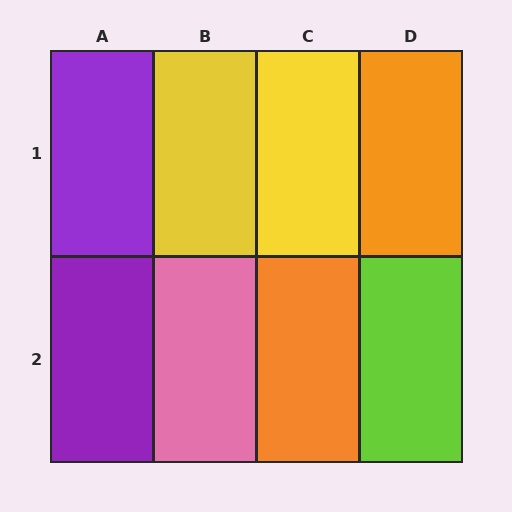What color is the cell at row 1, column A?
Purple.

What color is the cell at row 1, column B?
Yellow.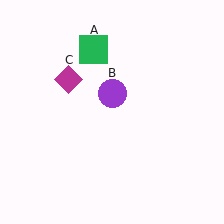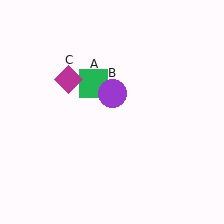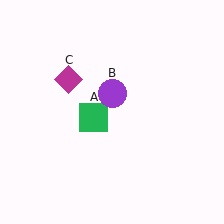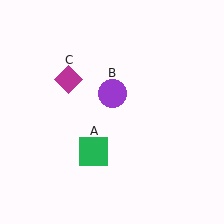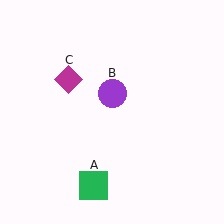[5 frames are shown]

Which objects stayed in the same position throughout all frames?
Purple circle (object B) and magenta diamond (object C) remained stationary.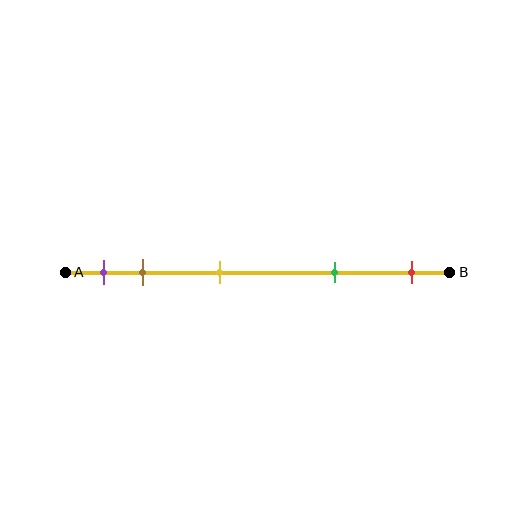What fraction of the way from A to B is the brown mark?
The brown mark is approximately 20% (0.2) of the way from A to B.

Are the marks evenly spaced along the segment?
No, the marks are not evenly spaced.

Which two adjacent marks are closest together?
The purple and brown marks are the closest adjacent pair.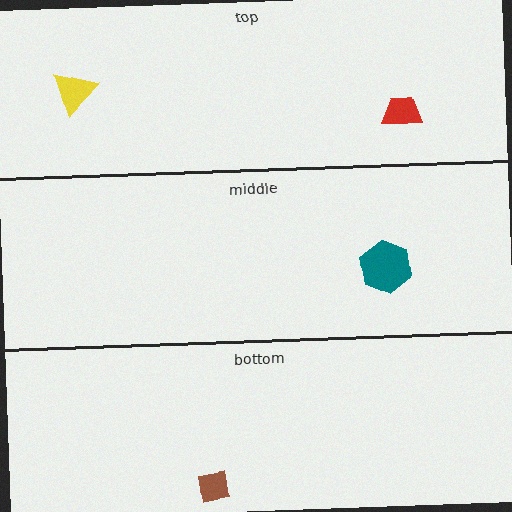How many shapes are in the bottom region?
1.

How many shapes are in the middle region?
1.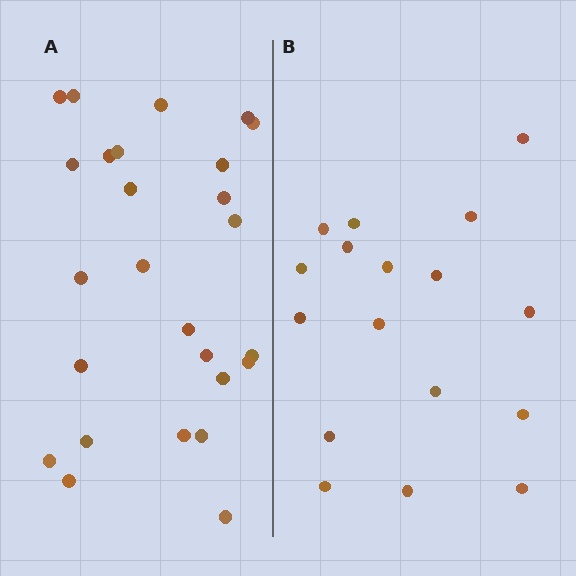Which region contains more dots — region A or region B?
Region A (the left region) has more dots.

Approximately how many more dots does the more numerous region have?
Region A has roughly 8 or so more dots than region B.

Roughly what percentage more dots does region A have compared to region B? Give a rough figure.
About 55% more.